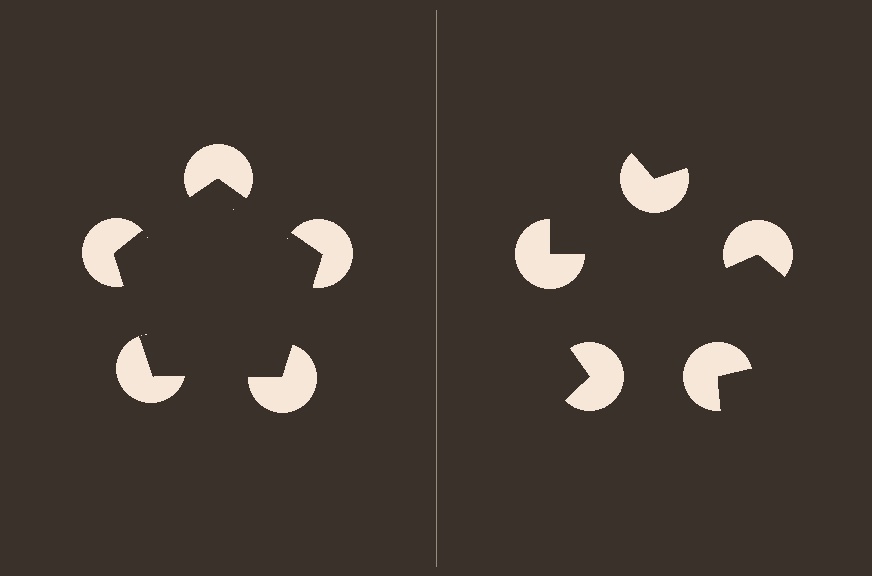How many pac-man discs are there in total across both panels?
10 — 5 on each side.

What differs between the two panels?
The pac-man discs are positioned identically on both sides; only the wedge orientations differ. On the left they align to a pentagon; on the right they are misaligned.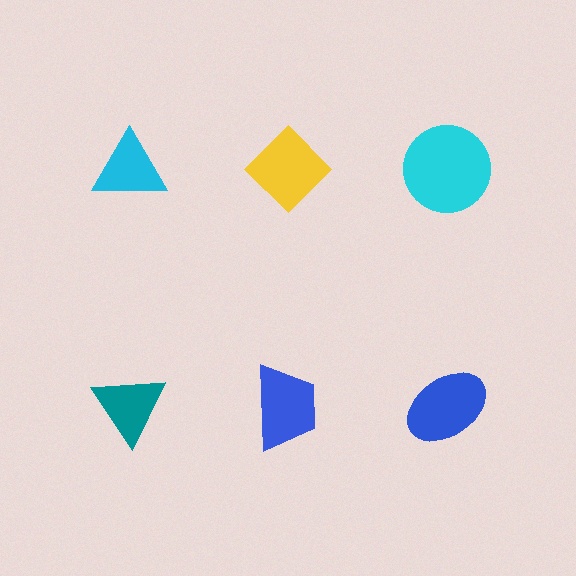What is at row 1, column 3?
A cyan circle.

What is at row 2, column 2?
A blue trapezoid.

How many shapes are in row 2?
3 shapes.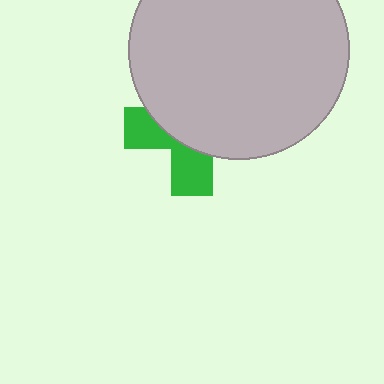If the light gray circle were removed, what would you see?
You would see the complete green cross.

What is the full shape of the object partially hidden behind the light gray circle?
The partially hidden object is a green cross.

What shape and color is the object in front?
The object in front is a light gray circle.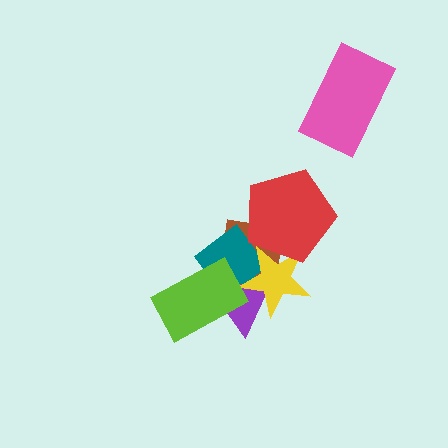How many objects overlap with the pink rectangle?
0 objects overlap with the pink rectangle.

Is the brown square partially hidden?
Yes, it is partially covered by another shape.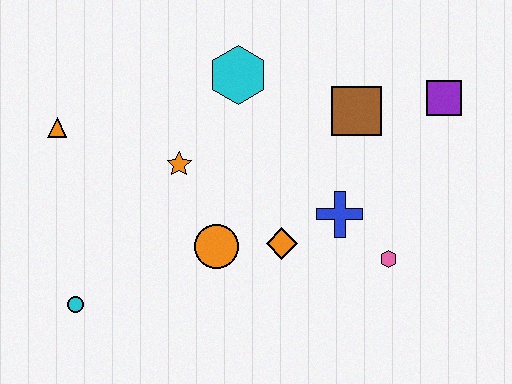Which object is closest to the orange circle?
The orange diamond is closest to the orange circle.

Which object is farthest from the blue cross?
The orange triangle is farthest from the blue cross.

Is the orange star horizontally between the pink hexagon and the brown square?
No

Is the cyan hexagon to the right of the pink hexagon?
No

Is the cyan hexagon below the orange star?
No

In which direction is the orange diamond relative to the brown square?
The orange diamond is below the brown square.